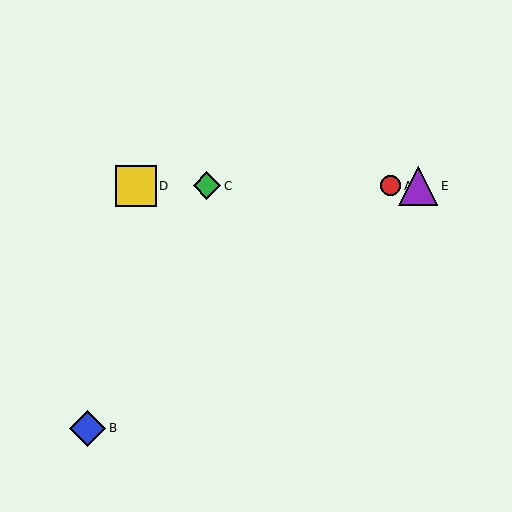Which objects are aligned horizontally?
Objects A, C, D, E are aligned horizontally.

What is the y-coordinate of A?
Object A is at y≈186.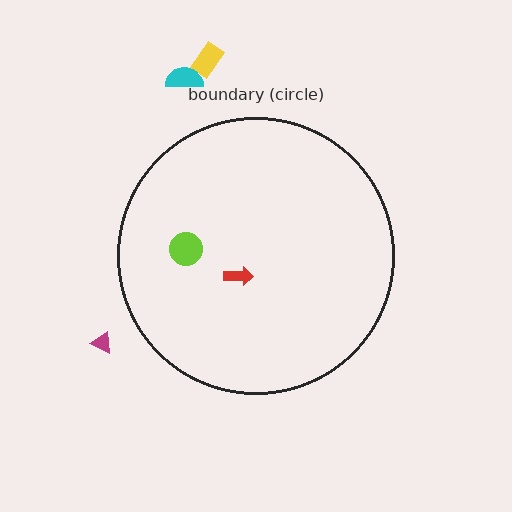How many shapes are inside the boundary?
2 inside, 3 outside.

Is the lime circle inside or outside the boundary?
Inside.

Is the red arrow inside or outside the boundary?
Inside.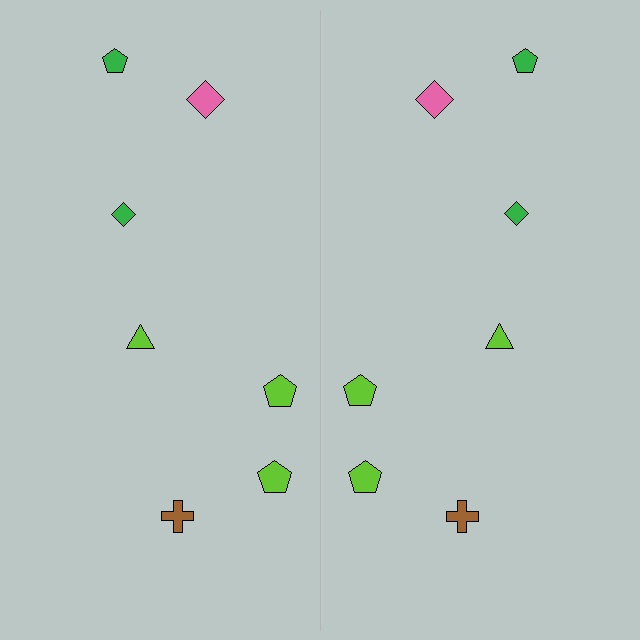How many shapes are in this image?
There are 14 shapes in this image.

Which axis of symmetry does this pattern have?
The pattern has a vertical axis of symmetry running through the center of the image.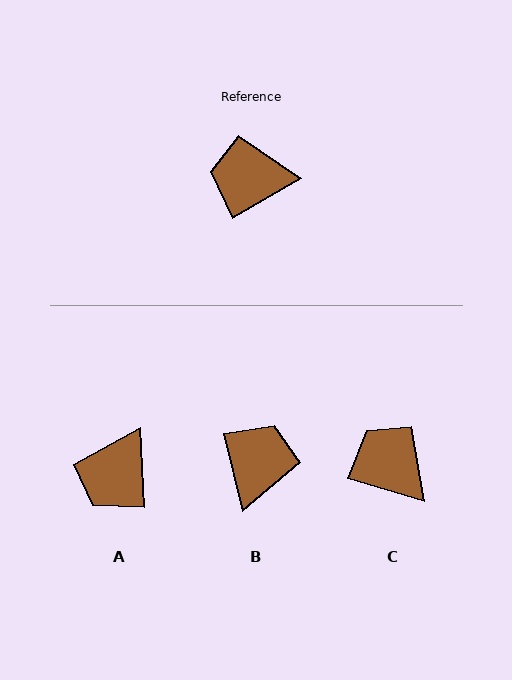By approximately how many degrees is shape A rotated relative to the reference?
Approximately 63 degrees counter-clockwise.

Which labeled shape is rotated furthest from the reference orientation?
B, about 106 degrees away.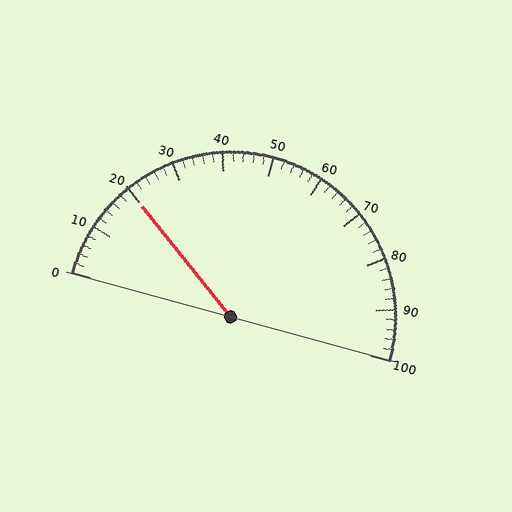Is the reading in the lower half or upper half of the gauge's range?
The reading is in the lower half of the range (0 to 100).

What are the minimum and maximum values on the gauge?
The gauge ranges from 0 to 100.